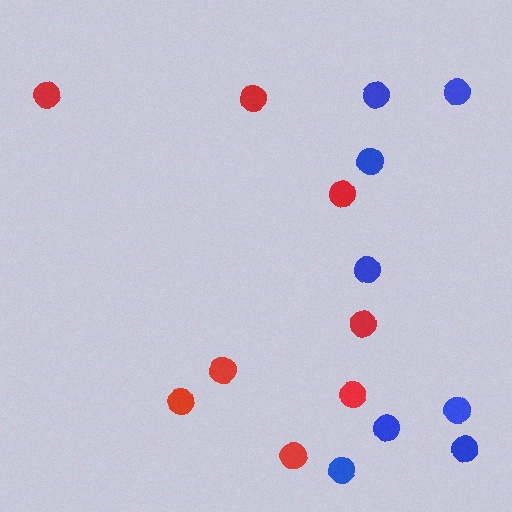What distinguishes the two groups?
There are 2 groups: one group of red circles (8) and one group of blue circles (8).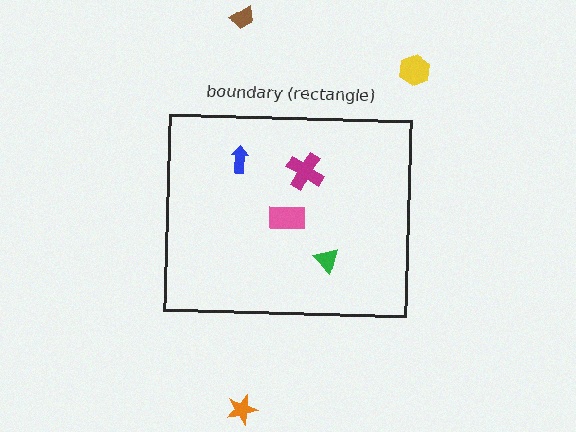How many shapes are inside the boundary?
4 inside, 3 outside.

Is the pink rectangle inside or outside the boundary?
Inside.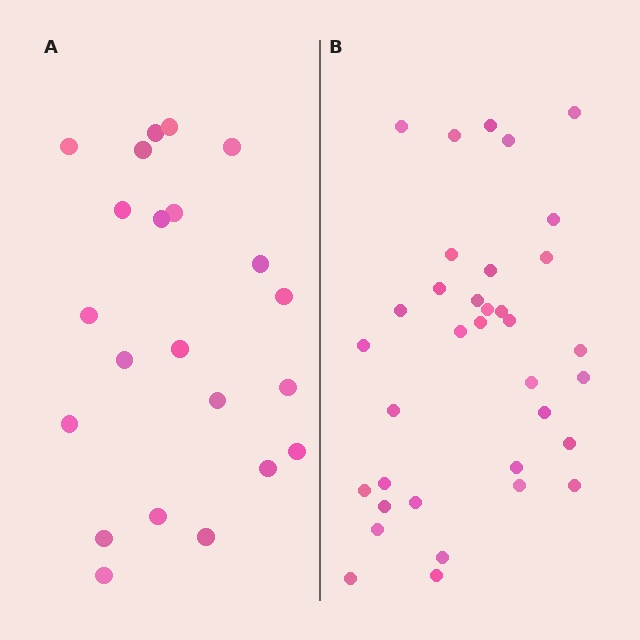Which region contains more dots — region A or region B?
Region B (the right region) has more dots.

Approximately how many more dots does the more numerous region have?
Region B has approximately 15 more dots than region A.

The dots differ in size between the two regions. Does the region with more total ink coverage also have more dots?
No. Region A has more total ink coverage because its dots are larger, but region B actually contains more individual dots. Total area can be misleading — the number of items is what matters here.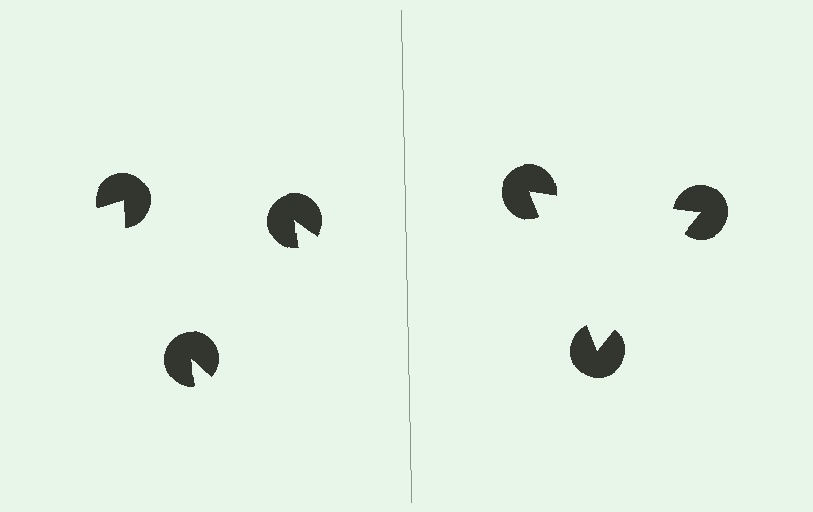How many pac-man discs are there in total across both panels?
6 — 3 on each side.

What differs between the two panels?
The pac-man discs are positioned identically on both sides; only the wedge orientations differ. On the right they align to a triangle; on the left they are misaligned.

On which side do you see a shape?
An illusory triangle appears on the right side. On the left side the wedge cuts are rotated, so no coherent shape forms.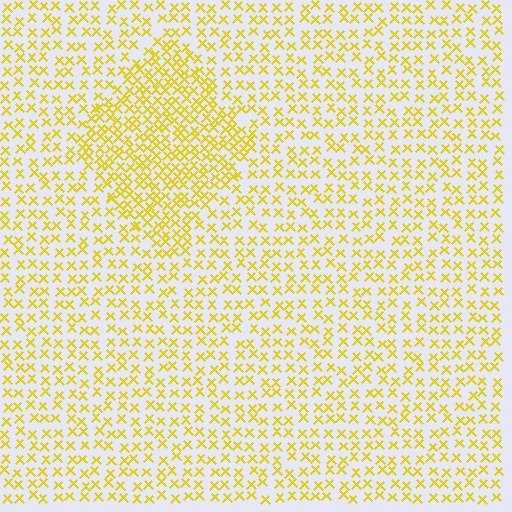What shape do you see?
I see a diamond.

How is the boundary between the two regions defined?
The boundary is defined by a change in element density (approximately 1.8x ratio). All elements are the same color, size, and shape.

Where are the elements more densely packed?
The elements are more densely packed inside the diamond boundary.